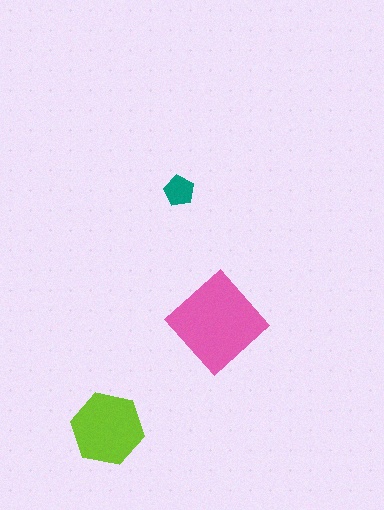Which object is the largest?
The pink diamond.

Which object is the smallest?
The teal pentagon.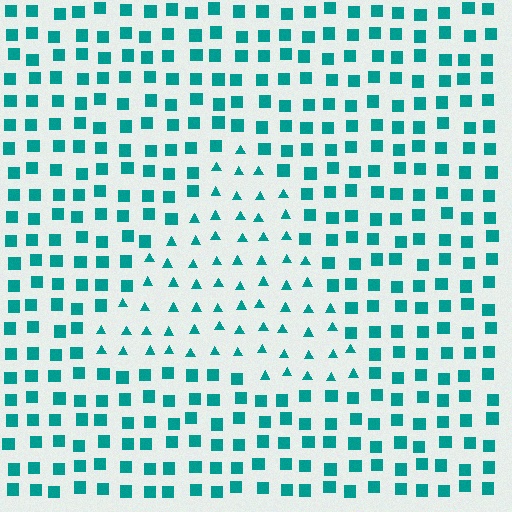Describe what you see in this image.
The image is filled with small teal elements arranged in a uniform grid. A triangle-shaped region contains triangles, while the surrounding area contains squares. The boundary is defined purely by the change in element shape.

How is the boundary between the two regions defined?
The boundary is defined by a change in element shape: triangles inside vs. squares outside. All elements share the same color and spacing.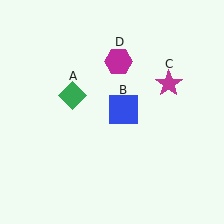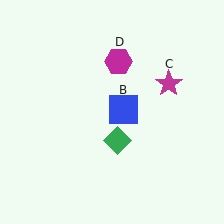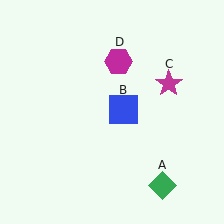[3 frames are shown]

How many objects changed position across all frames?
1 object changed position: green diamond (object A).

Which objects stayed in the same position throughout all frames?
Blue square (object B) and magenta star (object C) and magenta hexagon (object D) remained stationary.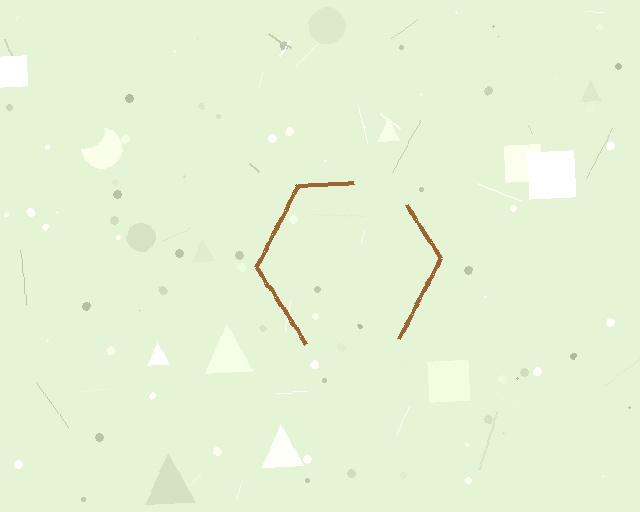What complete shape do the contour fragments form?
The contour fragments form a hexagon.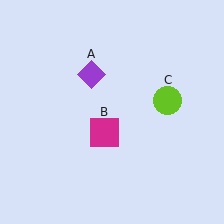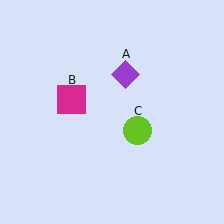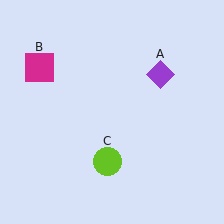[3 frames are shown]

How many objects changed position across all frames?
3 objects changed position: purple diamond (object A), magenta square (object B), lime circle (object C).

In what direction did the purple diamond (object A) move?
The purple diamond (object A) moved right.